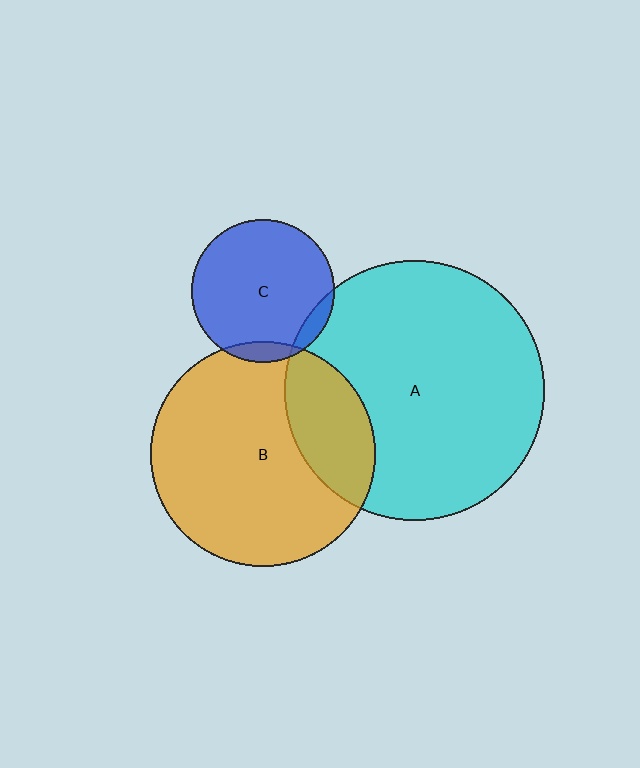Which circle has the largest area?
Circle A (cyan).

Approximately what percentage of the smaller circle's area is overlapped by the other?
Approximately 5%.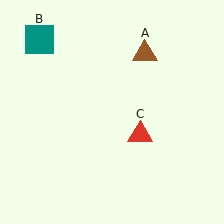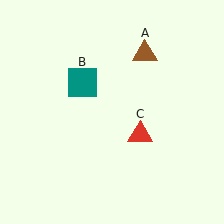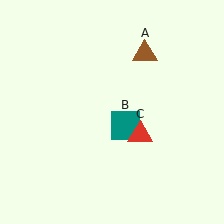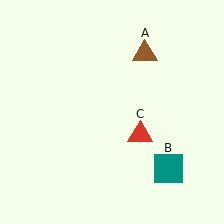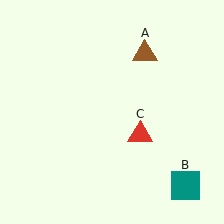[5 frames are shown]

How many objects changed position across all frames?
1 object changed position: teal square (object B).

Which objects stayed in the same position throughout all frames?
Brown triangle (object A) and red triangle (object C) remained stationary.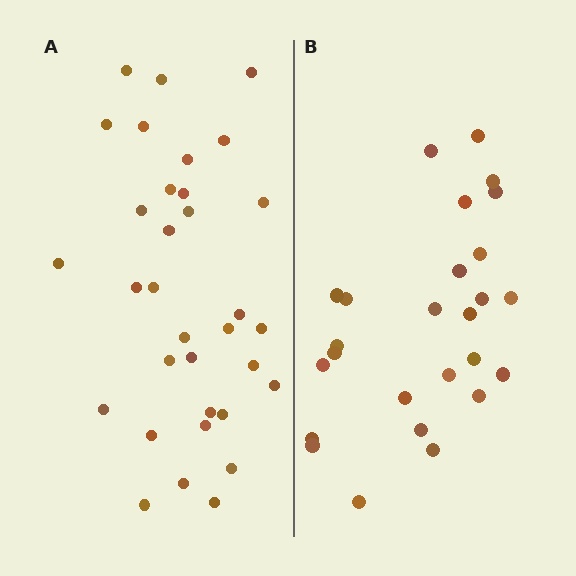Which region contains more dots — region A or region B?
Region A (the left region) has more dots.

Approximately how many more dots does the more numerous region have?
Region A has roughly 8 or so more dots than region B.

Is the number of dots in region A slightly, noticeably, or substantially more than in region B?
Region A has noticeably more, but not dramatically so. The ratio is roughly 1.3 to 1.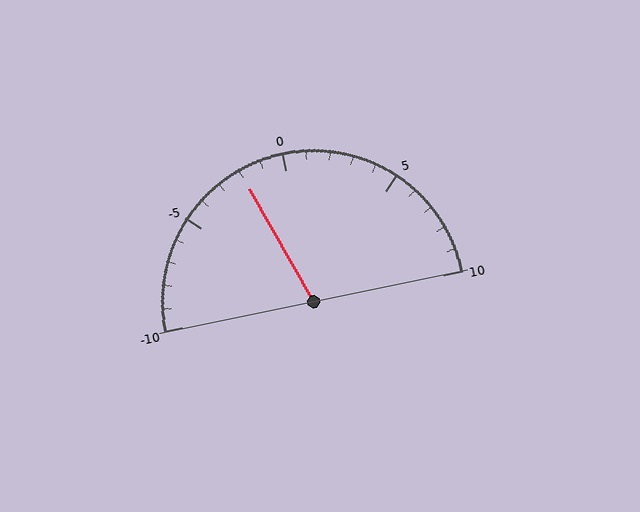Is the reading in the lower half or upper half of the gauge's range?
The reading is in the lower half of the range (-10 to 10).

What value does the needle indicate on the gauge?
The needle indicates approximately -2.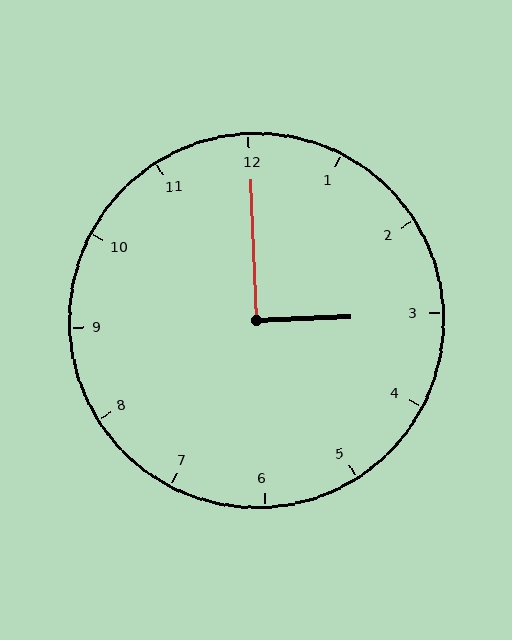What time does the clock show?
3:00.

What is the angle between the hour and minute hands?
Approximately 90 degrees.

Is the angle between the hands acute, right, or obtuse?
It is right.